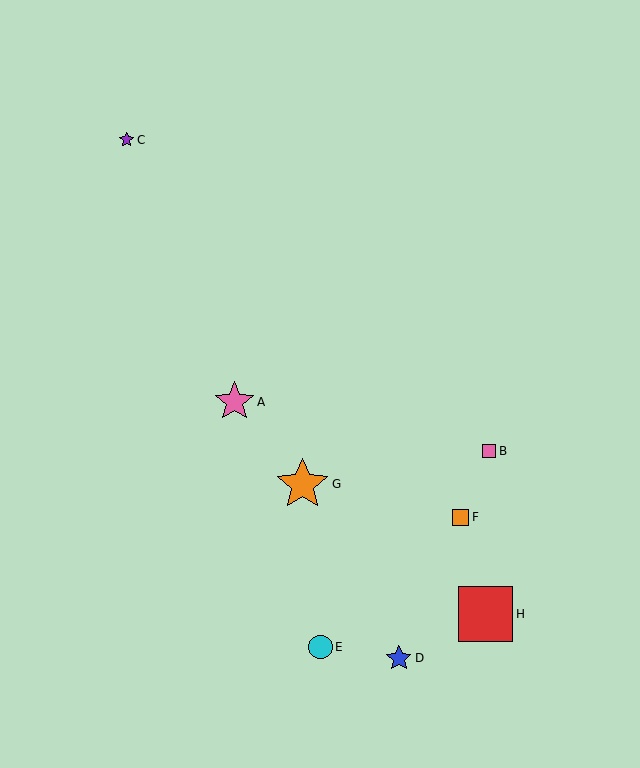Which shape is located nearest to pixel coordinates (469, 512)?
The orange square (labeled F) at (461, 517) is nearest to that location.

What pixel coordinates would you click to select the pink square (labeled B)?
Click at (489, 451) to select the pink square B.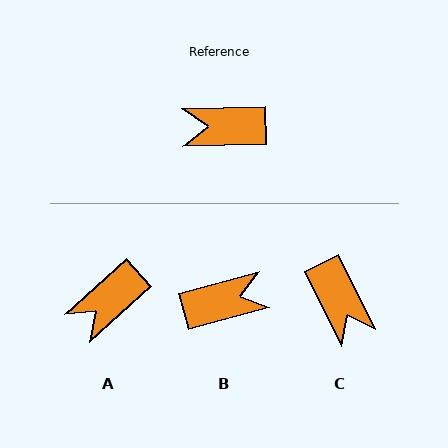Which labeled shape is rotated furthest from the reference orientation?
B, about 166 degrees away.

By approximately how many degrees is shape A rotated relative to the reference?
Approximately 41 degrees counter-clockwise.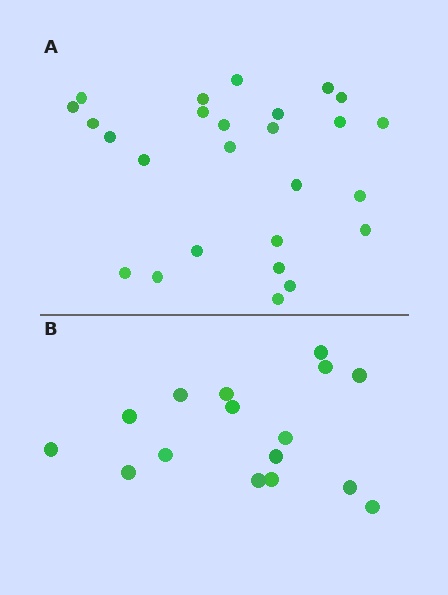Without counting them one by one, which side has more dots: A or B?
Region A (the top region) has more dots.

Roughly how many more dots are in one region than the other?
Region A has roughly 10 or so more dots than region B.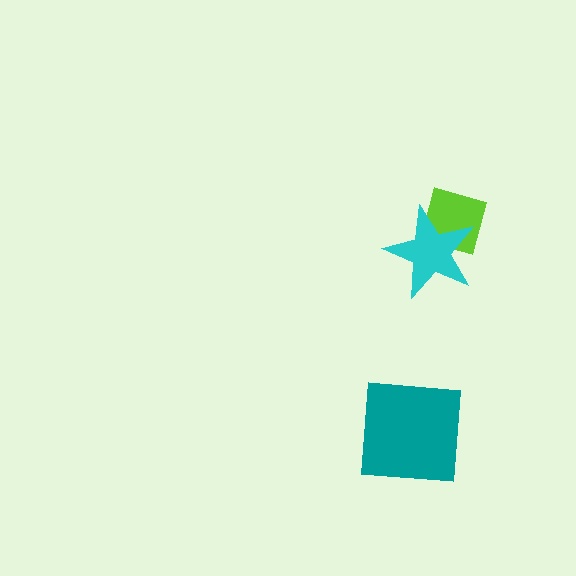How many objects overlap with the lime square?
1 object overlaps with the lime square.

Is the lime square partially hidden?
Yes, it is partially covered by another shape.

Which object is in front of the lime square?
The cyan star is in front of the lime square.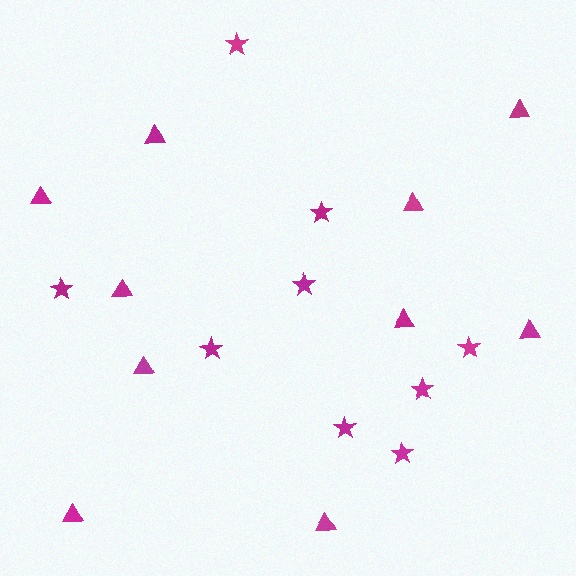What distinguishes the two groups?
There are 2 groups: one group of stars (9) and one group of triangles (10).